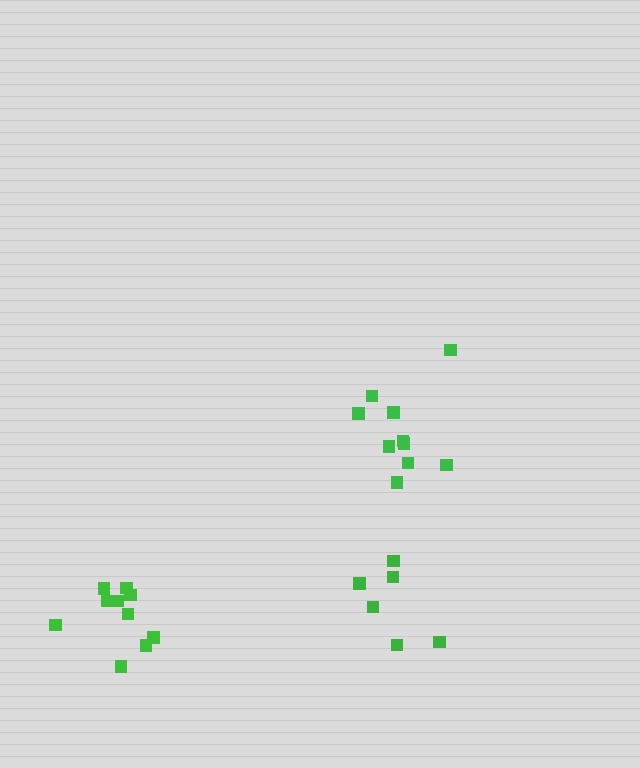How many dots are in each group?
Group 1: 6 dots, Group 2: 10 dots, Group 3: 10 dots (26 total).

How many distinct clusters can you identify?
There are 3 distinct clusters.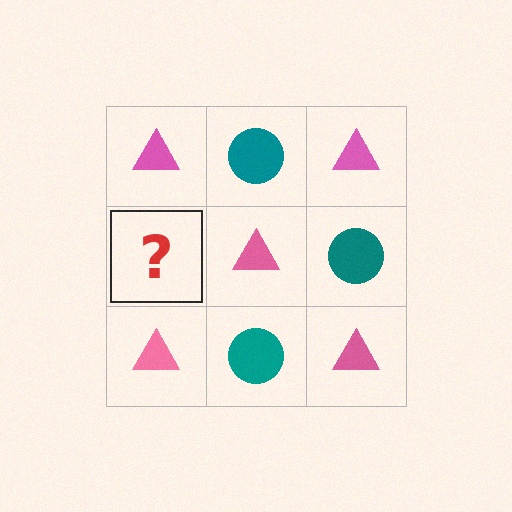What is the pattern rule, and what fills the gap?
The rule is that it alternates pink triangle and teal circle in a checkerboard pattern. The gap should be filled with a teal circle.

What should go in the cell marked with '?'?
The missing cell should contain a teal circle.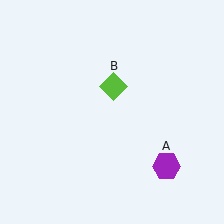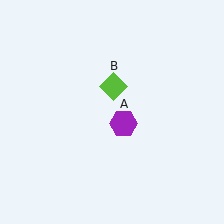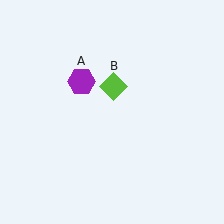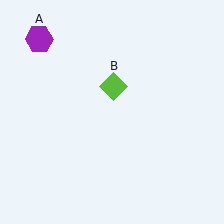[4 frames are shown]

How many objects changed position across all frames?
1 object changed position: purple hexagon (object A).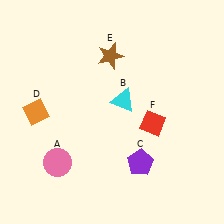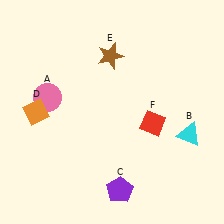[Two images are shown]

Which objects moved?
The objects that moved are: the pink circle (A), the cyan triangle (B), the purple pentagon (C).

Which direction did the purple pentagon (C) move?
The purple pentagon (C) moved down.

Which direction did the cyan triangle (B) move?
The cyan triangle (B) moved right.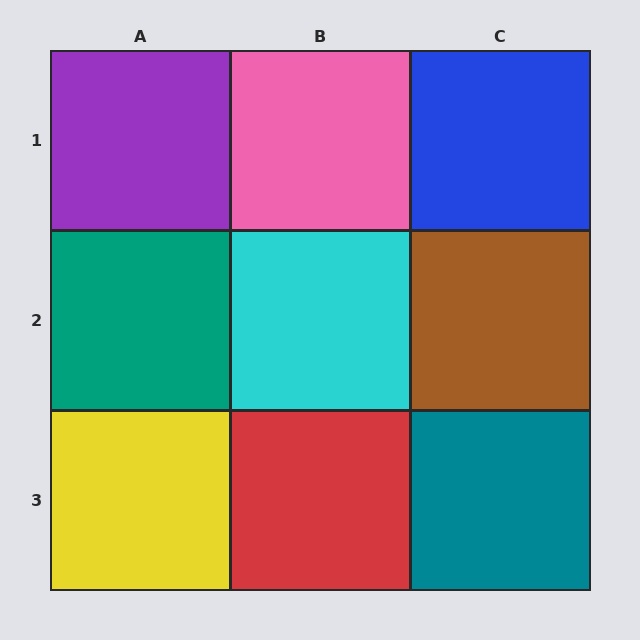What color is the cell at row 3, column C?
Teal.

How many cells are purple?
1 cell is purple.